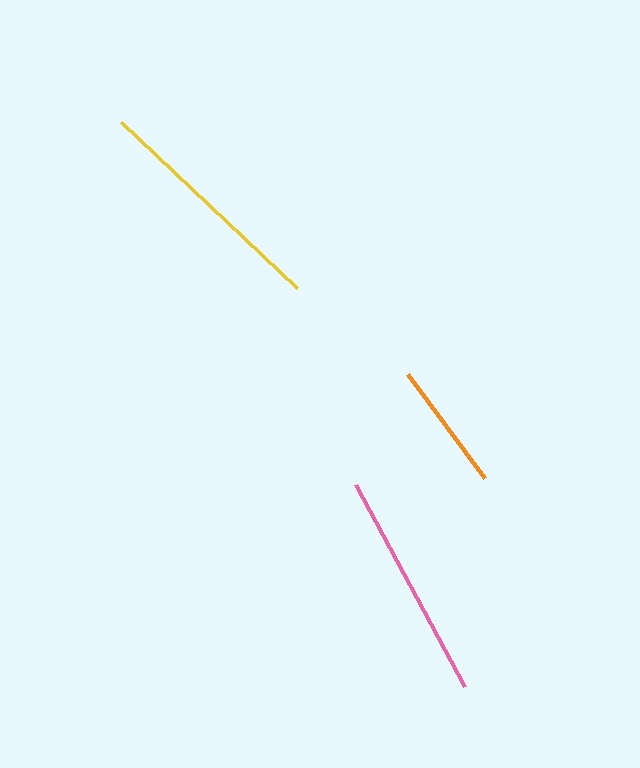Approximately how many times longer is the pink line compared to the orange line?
The pink line is approximately 1.8 times the length of the orange line.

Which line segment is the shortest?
The orange line is the shortest at approximately 128 pixels.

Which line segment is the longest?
The yellow line is the longest at approximately 242 pixels.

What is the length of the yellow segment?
The yellow segment is approximately 242 pixels long.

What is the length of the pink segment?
The pink segment is approximately 229 pixels long.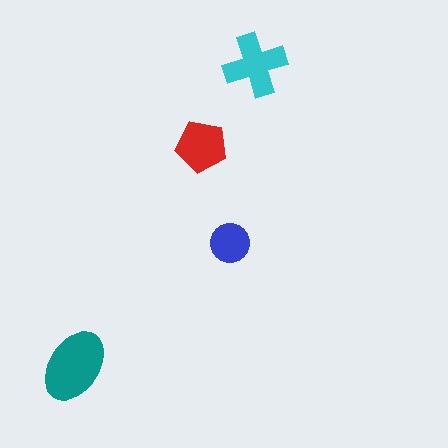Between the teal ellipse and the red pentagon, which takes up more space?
The teal ellipse.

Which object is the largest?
The teal ellipse.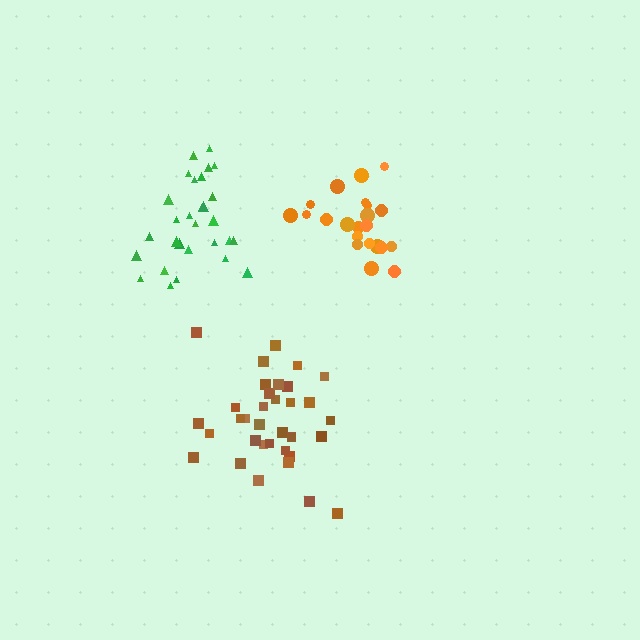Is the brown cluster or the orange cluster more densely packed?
Orange.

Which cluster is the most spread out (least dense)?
Brown.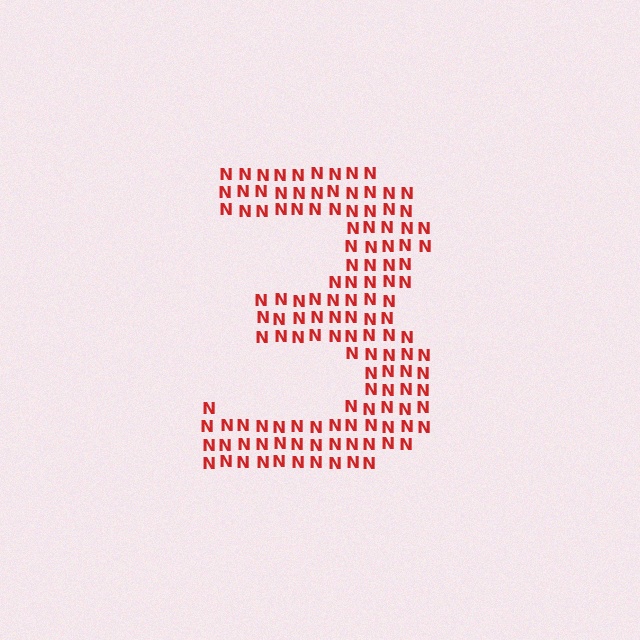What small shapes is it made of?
It is made of small letter N's.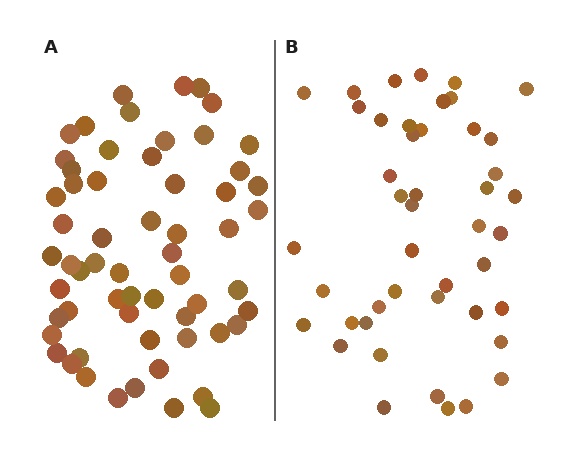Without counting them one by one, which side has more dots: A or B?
Region A (the left region) has more dots.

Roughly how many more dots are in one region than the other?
Region A has approximately 15 more dots than region B.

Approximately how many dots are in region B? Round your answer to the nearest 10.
About 40 dots. (The exact count is 45, which rounds to 40.)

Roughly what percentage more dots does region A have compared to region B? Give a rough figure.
About 35% more.